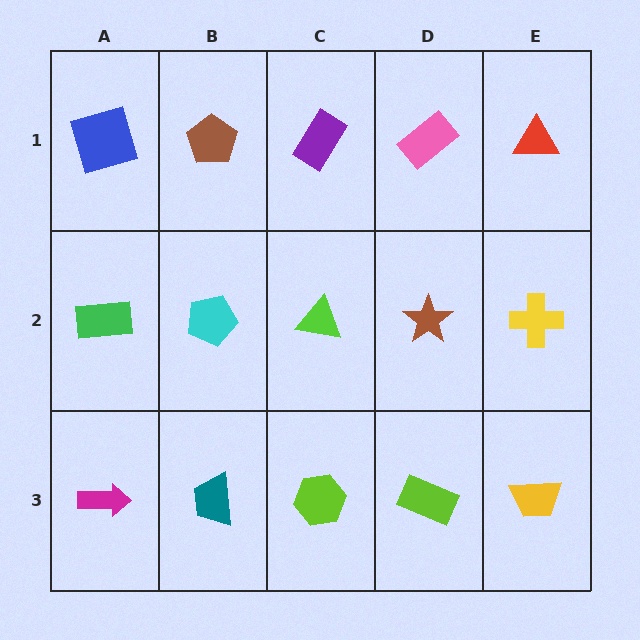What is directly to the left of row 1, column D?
A purple rectangle.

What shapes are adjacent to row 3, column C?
A lime triangle (row 2, column C), a teal trapezoid (row 3, column B), a lime rectangle (row 3, column D).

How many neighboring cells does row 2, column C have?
4.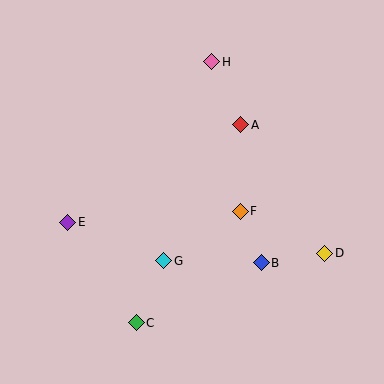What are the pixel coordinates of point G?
Point G is at (164, 261).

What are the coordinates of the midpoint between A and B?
The midpoint between A and B is at (251, 194).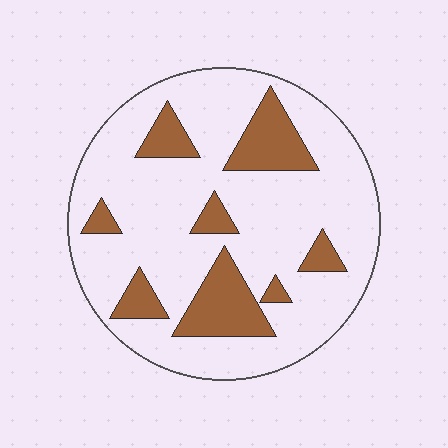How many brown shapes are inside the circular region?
8.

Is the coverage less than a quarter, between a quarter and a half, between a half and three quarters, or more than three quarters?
Less than a quarter.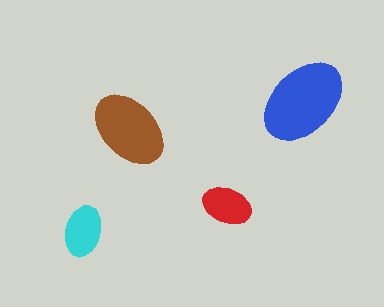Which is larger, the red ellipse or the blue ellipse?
The blue one.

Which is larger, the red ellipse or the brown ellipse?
The brown one.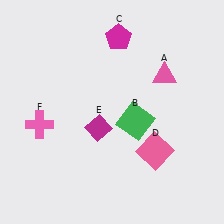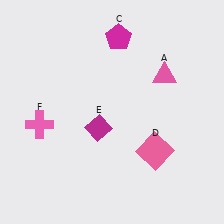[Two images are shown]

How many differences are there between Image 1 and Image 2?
There is 1 difference between the two images.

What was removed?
The green square (B) was removed in Image 2.